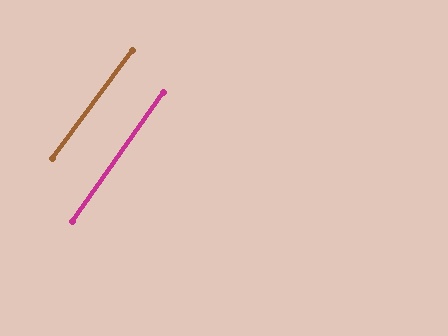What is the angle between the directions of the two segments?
Approximately 1 degree.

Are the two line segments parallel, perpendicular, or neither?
Parallel — their directions differ by only 1.3°.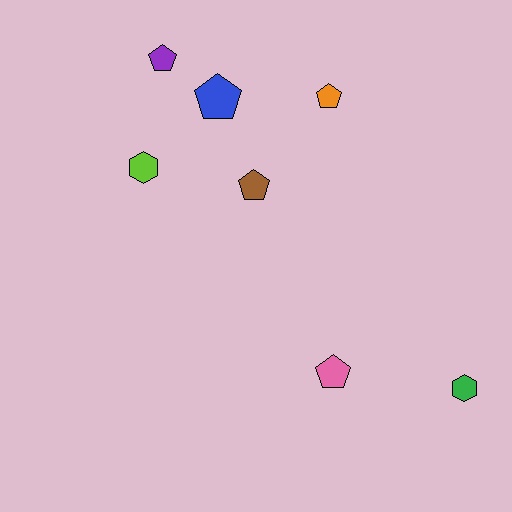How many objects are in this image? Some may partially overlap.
There are 7 objects.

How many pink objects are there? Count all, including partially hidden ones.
There is 1 pink object.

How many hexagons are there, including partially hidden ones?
There are 2 hexagons.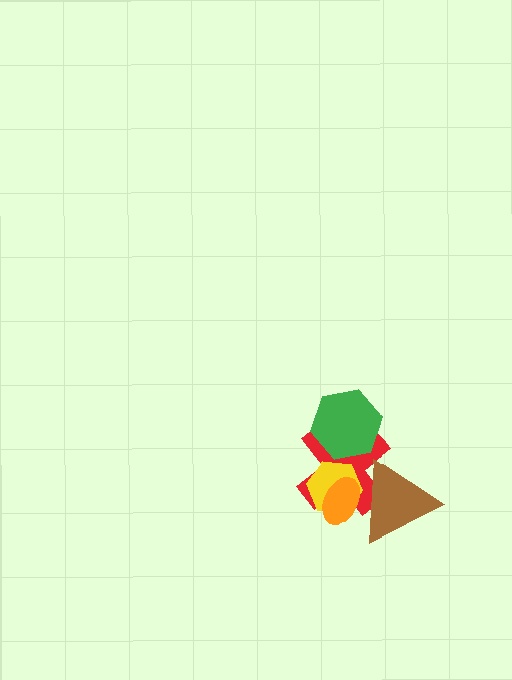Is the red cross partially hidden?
Yes, it is partially covered by another shape.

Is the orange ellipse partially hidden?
Yes, it is partially covered by another shape.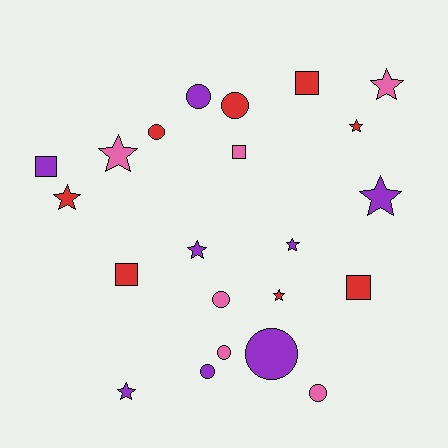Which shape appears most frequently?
Star, with 9 objects.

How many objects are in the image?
There are 22 objects.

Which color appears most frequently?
Red, with 8 objects.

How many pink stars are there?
There are 2 pink stars.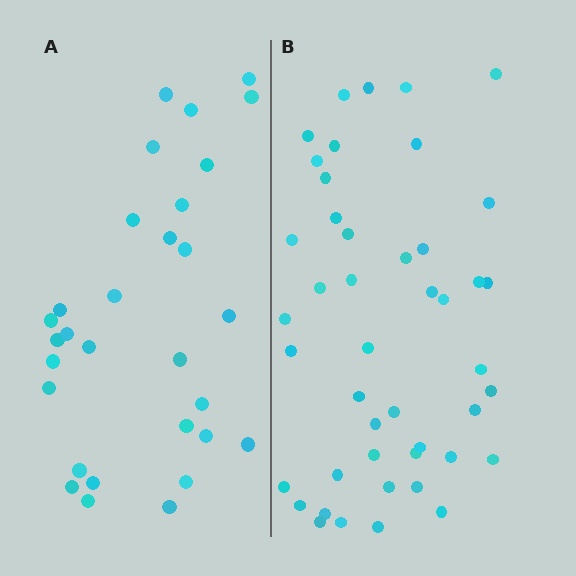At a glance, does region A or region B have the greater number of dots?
Region B (the right region) has more dots.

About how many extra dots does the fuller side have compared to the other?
Region B has approximately 15 more dots than region A.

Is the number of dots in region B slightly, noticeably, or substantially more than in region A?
Region B has substantially more. The ratio is roughly 1.5 to 1.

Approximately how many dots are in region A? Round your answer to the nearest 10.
About 30 dots.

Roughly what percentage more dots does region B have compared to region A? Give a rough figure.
About 50% more.